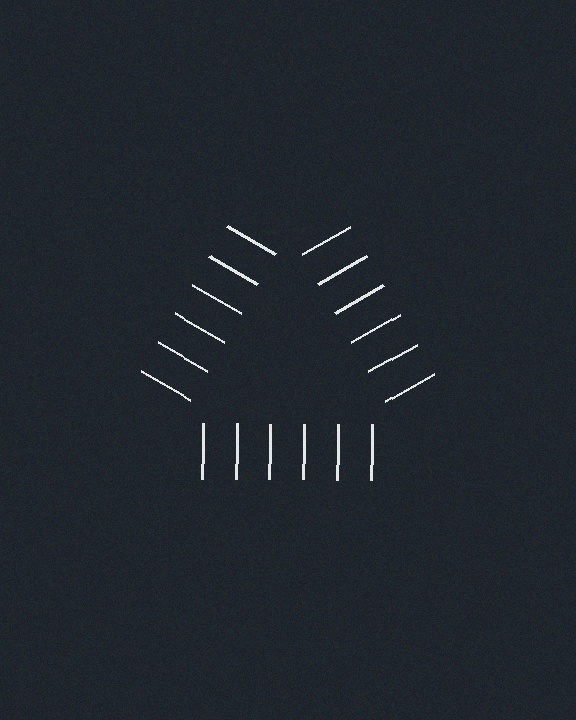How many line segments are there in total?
18 — 6 along each of the 3 edges.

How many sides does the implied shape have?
3 sides — the line-ends trace a triangle.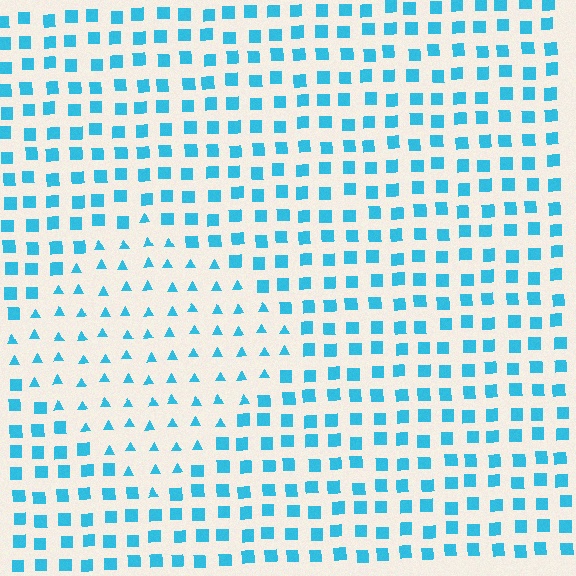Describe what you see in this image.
The image is filled with small cyan elements arranged in a uniform grid. A diamond-shaped region contains triangles, while the surrounding area contains squares. The boundary is defined purely by the change in element shape.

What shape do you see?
I see a diamond.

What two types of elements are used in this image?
The image uses triangles inside the diamond region and squares outside it.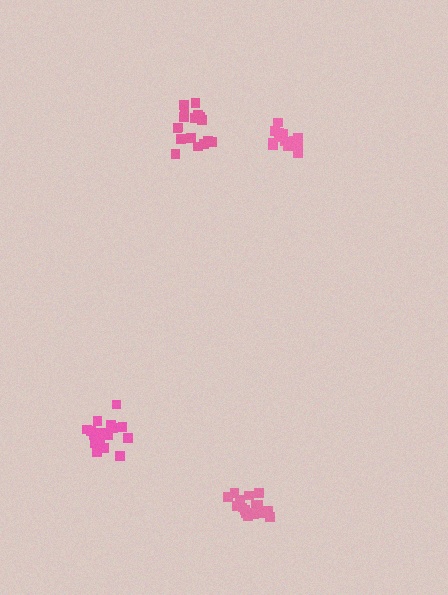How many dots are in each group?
Group 1: 19 dots, Group 2: 17 dots, Group 3: 17 dots, Group 4: 15 dots (68 total).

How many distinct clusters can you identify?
There are 4 distinct clusters.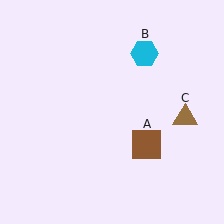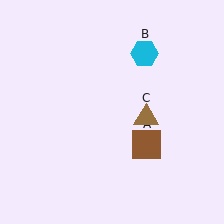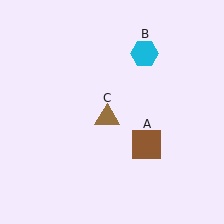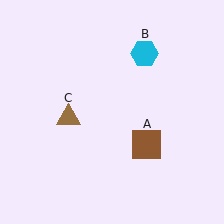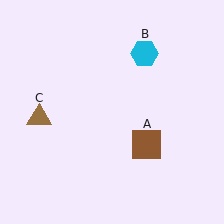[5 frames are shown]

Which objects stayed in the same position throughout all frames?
Brown square (object A) and cyan hexagon (object B) remained stationary.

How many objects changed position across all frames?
1 object changed position: brown triangle (object C).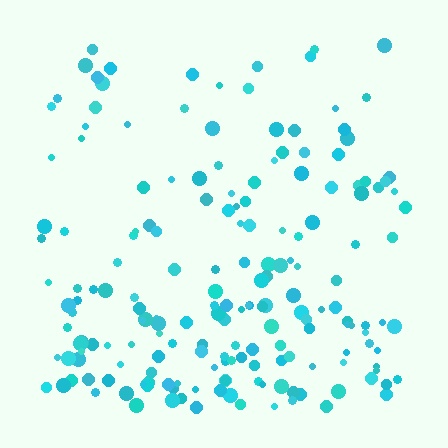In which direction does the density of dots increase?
From top to bottom, with the bottom side densest.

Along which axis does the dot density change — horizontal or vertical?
Vertical.